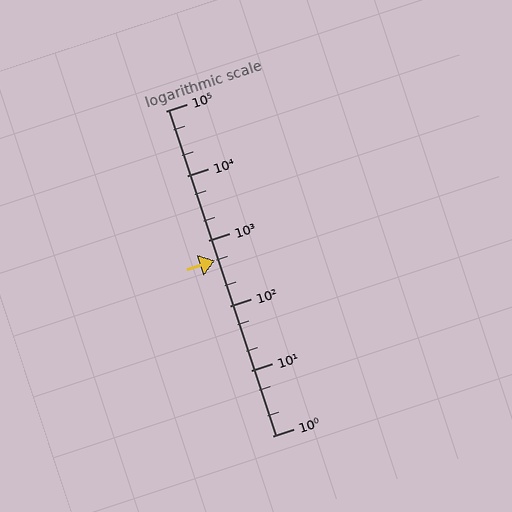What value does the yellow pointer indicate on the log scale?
The pointer indicates approximately 490.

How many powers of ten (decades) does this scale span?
The scale spans 5 decades, from 1 to 100000.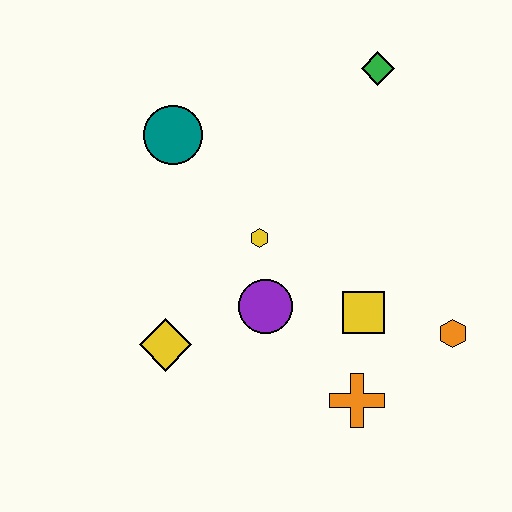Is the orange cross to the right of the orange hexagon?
No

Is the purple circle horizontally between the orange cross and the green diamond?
No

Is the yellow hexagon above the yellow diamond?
Yes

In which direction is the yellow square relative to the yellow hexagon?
The yellow square is to the right of the yellow hexagon.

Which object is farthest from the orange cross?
The green diamond is farthest from the orange cross.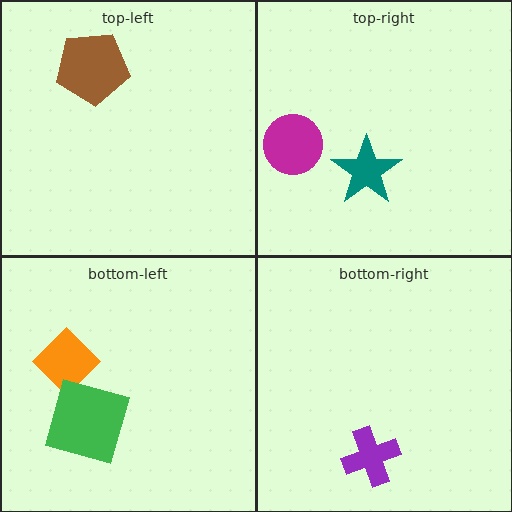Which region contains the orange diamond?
The bottom-left region.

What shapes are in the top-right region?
The teal star, the magenta circle.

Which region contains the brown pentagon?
The top-left region.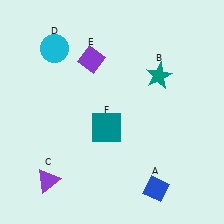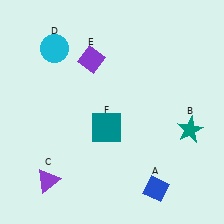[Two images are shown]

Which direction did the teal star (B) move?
The teal star (B) moved down.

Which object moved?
The teal star (B) moved down.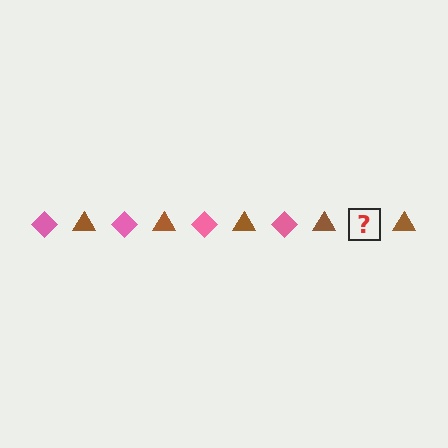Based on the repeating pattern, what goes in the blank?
The blank should be a pink diamond.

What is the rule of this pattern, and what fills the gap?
The rule is that the pattern alternates between pink diamond and brown triangle. The gap should be filled with a pink diamond.